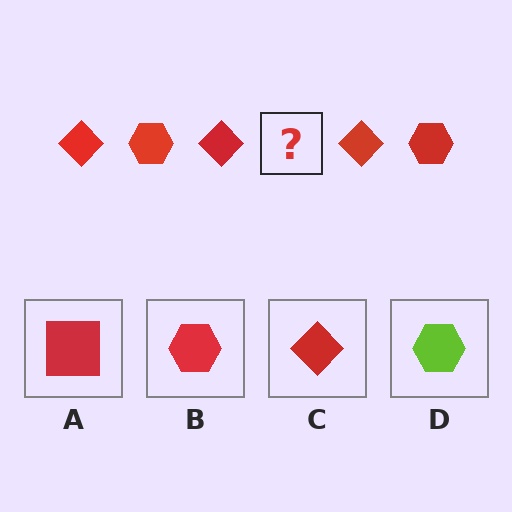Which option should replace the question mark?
Option B.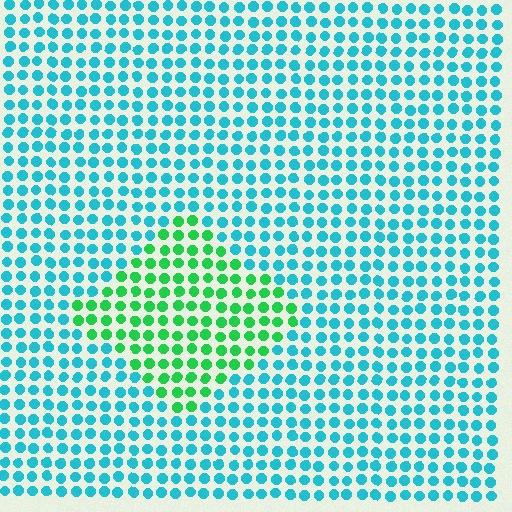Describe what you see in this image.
The image is filled with small cyan elements in a uniform arrangement. A diamond-shaped region is visible where the elements are tinted to a slightly different hue, forming a subtle color boundary.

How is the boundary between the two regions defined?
The boundary is defined purely by a slight shift in hue (about 51 degrees). Spacing, size, and orientation are identical on both sides.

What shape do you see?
I see a diamond.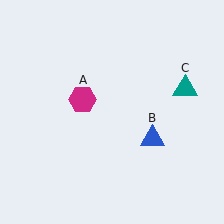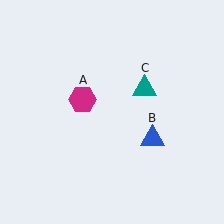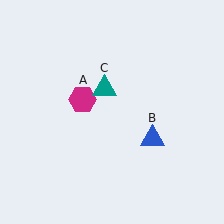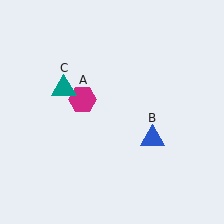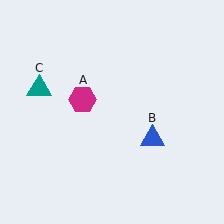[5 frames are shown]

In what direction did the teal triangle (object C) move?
The teal triangle (object C) moved left.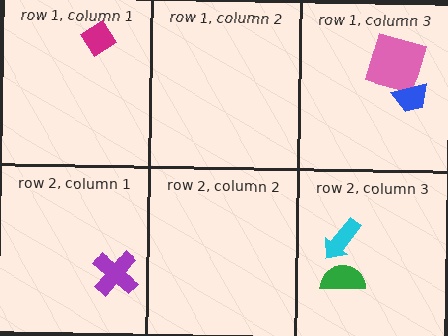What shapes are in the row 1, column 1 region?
The magenta diamond.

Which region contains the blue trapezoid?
The row 1, column 3 region.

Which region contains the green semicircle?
The row 2, column 3 region.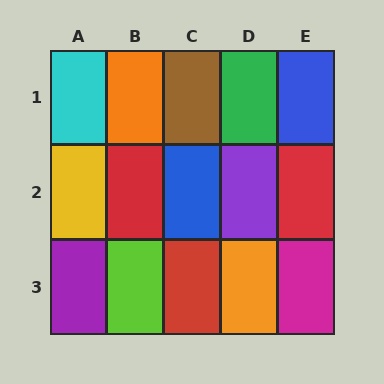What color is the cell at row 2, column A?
Yellow.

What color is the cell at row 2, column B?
Red.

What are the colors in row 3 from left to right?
Purple, lime, red, orange, magenta.